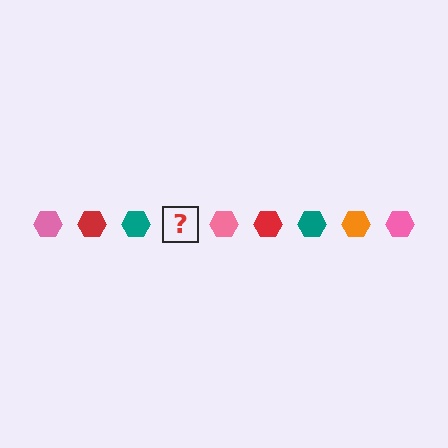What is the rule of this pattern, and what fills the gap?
The rule is that the pattern cycles through pink, red, teal, orange hexagons. The gap should be filled with an orange hexagon.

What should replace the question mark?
The question mark should be replaced with an orange hexagon.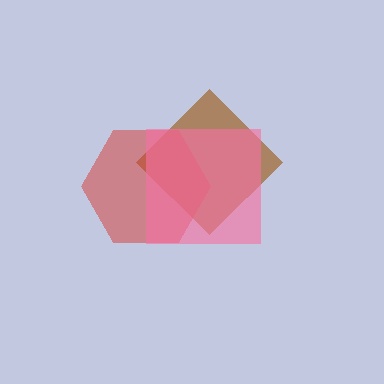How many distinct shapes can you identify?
There are 3 distinct shapes: a brown diamond, a red hexagon, a pink square.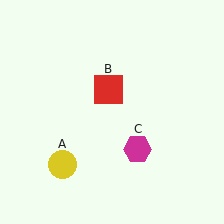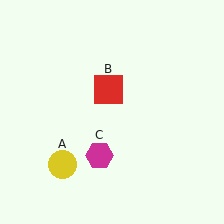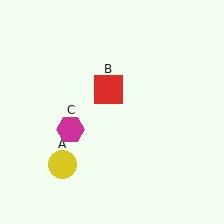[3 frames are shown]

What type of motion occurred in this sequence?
The magenta hexagon (object C) rotated clockwise around the center of the scene.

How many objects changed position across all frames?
1 object changed position: magenta hexagon (object C).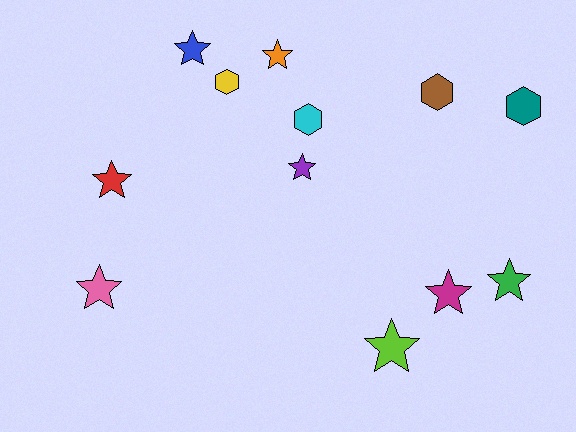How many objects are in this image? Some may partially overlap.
There are 12 objects.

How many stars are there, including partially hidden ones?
There are 8 stars.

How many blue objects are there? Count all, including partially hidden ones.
There is 1 blue object.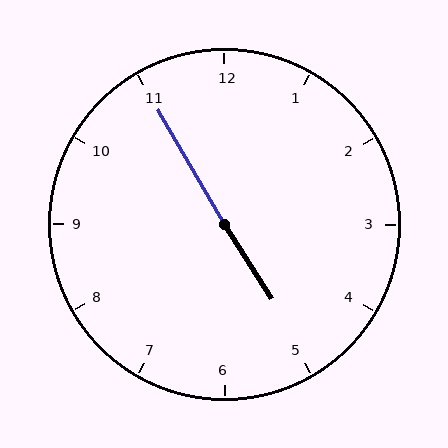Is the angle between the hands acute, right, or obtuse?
It is obtuse.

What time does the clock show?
4:55.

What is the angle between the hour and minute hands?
Approximately 178 degrees.